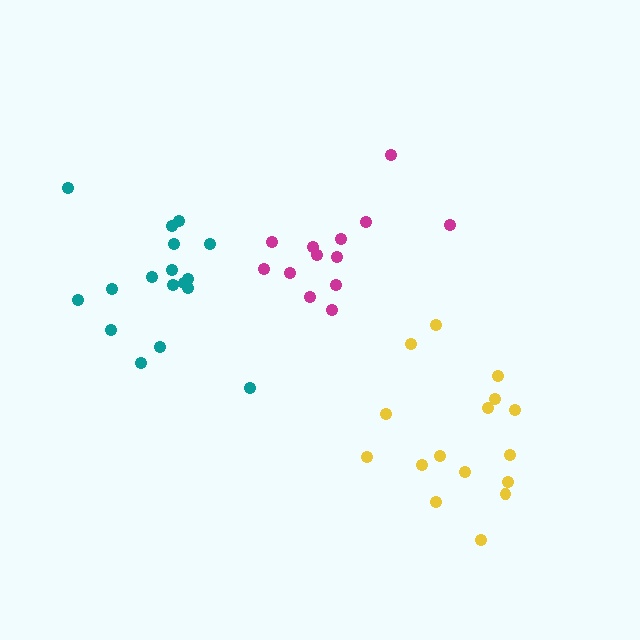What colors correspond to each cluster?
The clusters are colored: magenta, yellow, teal.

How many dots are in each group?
Group 1: 13 dots, Group 2: 16 dots, Group 3: 17 dots (46 total).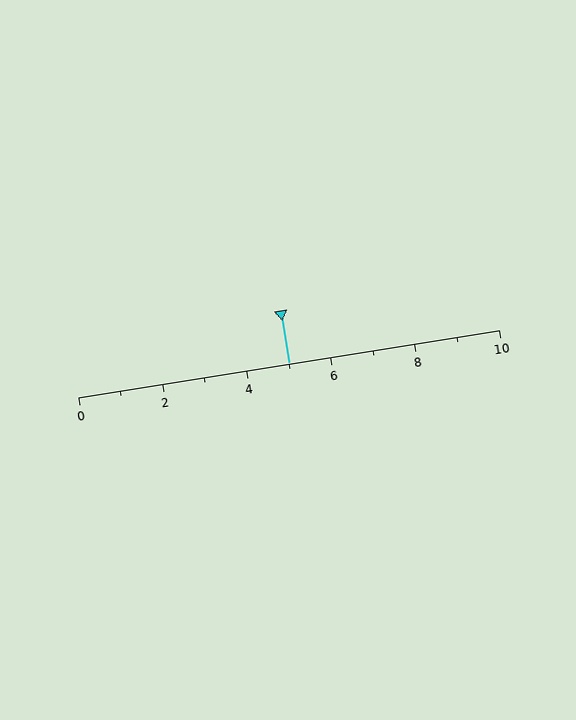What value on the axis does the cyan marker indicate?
The marker indicates approximately 5.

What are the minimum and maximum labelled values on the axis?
The axis runs from 0 to 10.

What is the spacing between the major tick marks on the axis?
The major ticks are spaced 2 apart.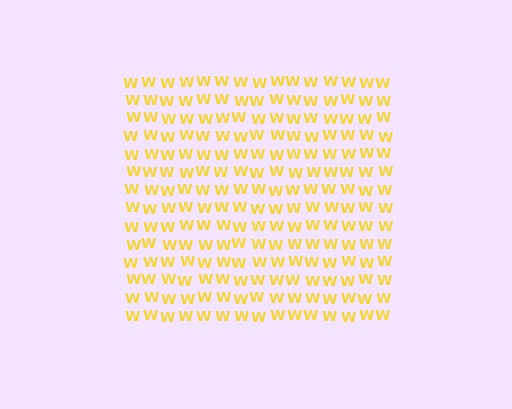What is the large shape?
The large shape is a square.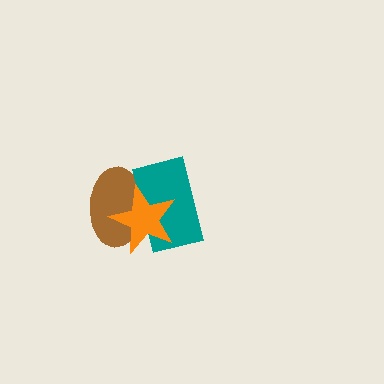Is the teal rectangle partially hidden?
Yes, it is partially covered by another shape.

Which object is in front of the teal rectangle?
The orange star is in front of the teal rectangle.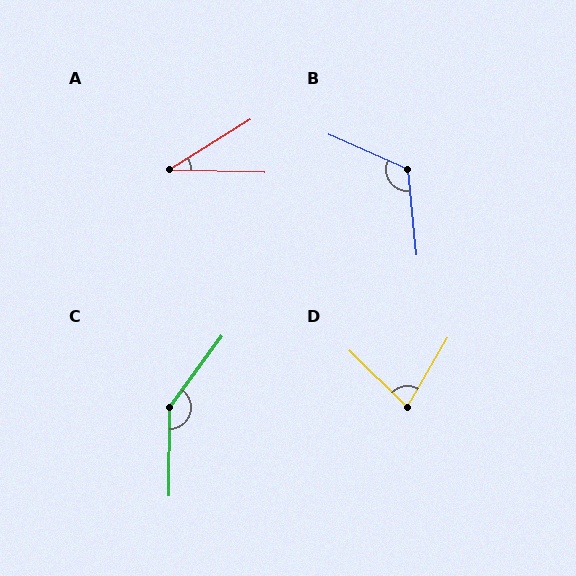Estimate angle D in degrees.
Approximately 76 degrees.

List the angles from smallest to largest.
A (33°), D (76°), B (120°), C (144°).